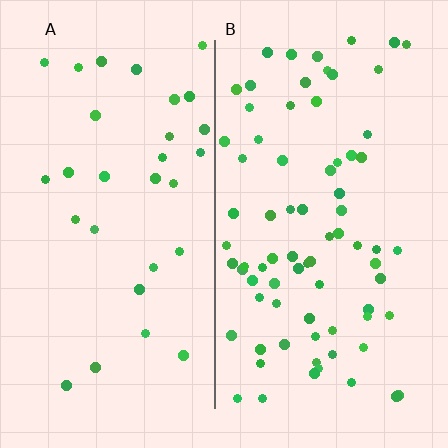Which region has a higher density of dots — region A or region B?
B (the right).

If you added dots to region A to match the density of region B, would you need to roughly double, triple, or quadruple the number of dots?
Approximately triple.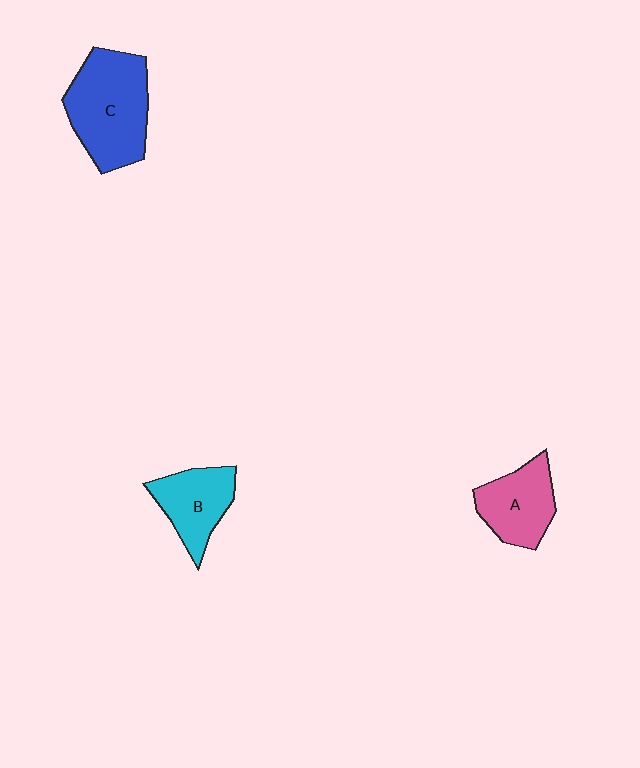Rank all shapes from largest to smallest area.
From largest to smallest: C (blue), A (pink), B (cyan).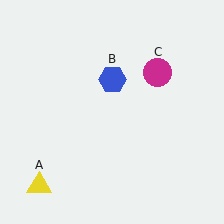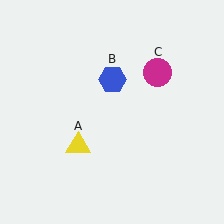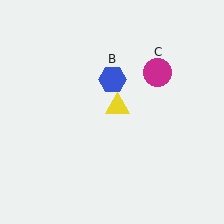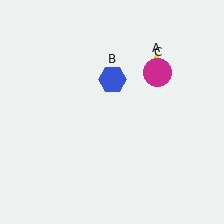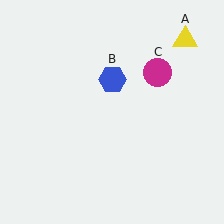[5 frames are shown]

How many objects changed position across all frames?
1 object changed position: yellow triangle (object A).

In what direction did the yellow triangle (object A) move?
The yellow triangle (object A) moved up and to the right.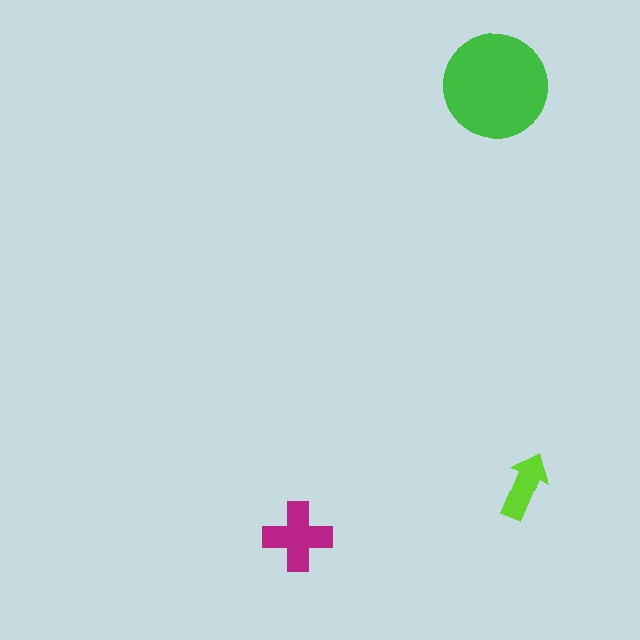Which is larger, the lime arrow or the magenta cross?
The magenta cross.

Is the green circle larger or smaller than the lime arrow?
Larger.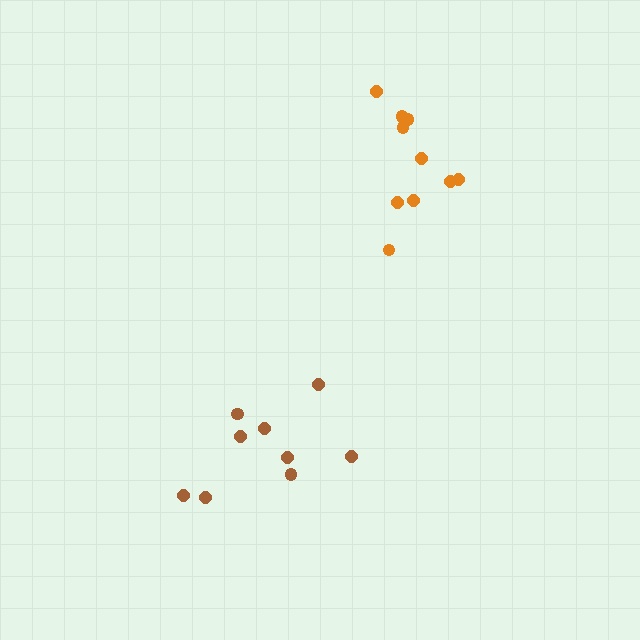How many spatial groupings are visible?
There are 2 spatial groupings.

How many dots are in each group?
Group 1: 9 dots, Group 2: 10 dots (19 total).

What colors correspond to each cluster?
The clusters are colored: brown, orange.